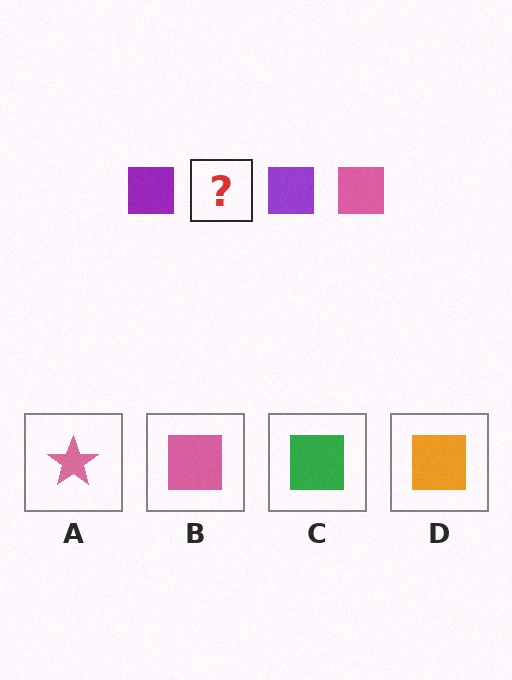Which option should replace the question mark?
Option B.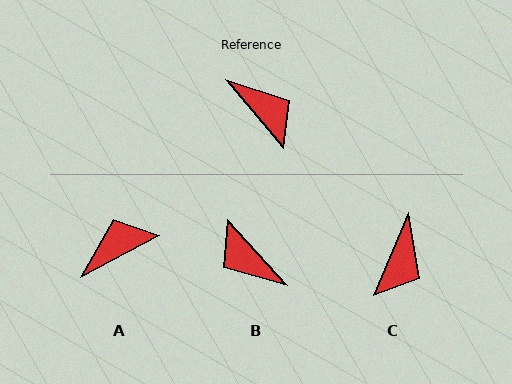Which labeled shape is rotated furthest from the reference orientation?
B, about 178 degrees away.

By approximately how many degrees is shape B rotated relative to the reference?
Approximately 178 degrees clockwise.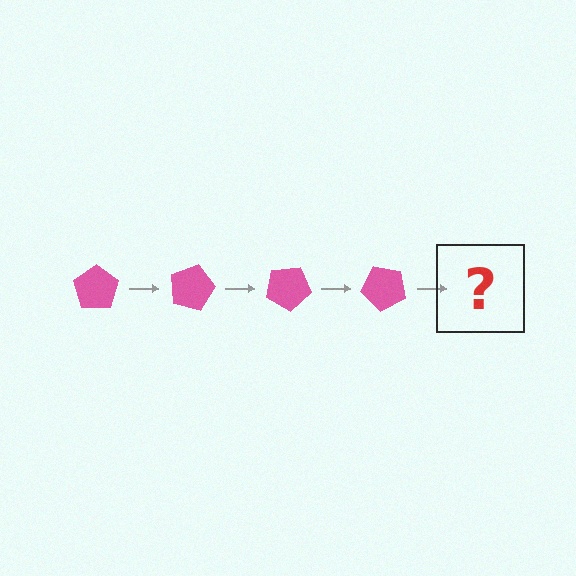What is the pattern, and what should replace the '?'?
The pattern is that the pentagon rotates 15 degrees each step. The '?' should be a pink pentagon rotated 60 degrees.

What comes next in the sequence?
The next element should be a pink pentagon rotated 60 degrees.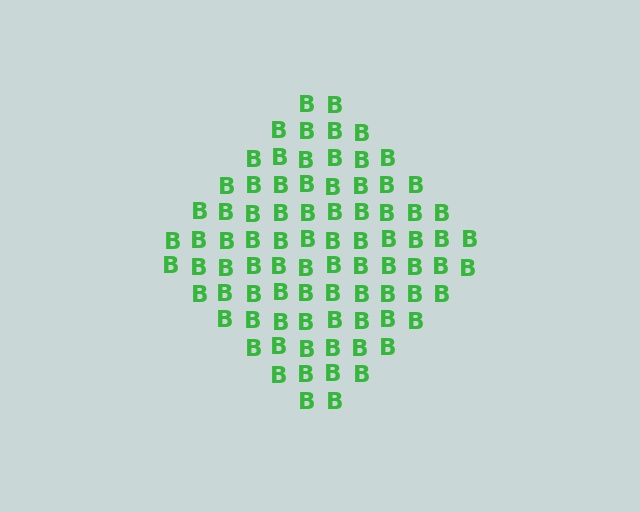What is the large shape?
The large shape is a diamond.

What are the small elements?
The small elements are letter B's.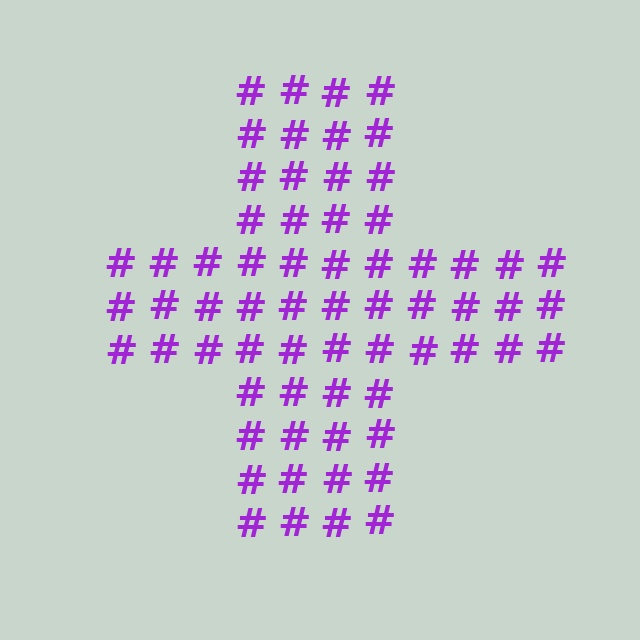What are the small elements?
The small elements are hash symbols.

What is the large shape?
The large shape is a cross.